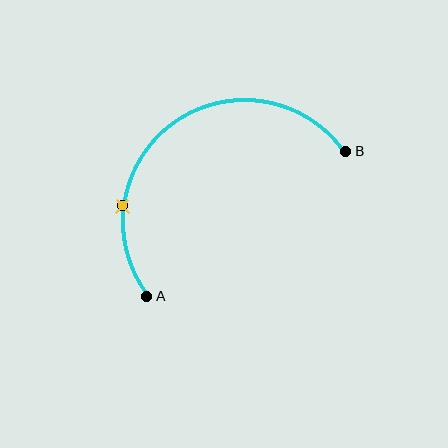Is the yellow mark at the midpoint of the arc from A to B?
No. The yellow mark lies on the arc but is closer to endpoint A. The arc midpoint would be at the point on the curve equidistant along the arc from both A and B.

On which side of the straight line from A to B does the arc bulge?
The arc bulges above and to the left of the straight line connecting A and B.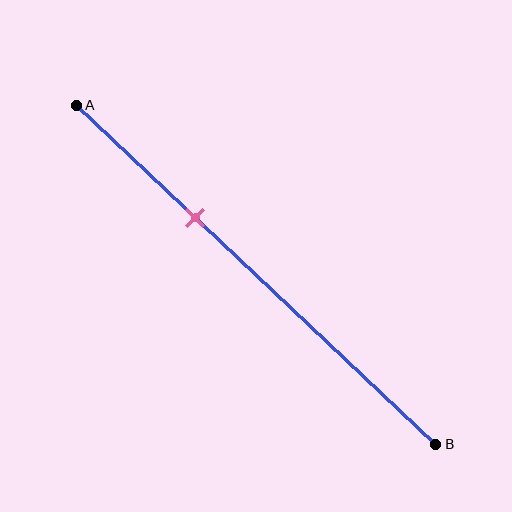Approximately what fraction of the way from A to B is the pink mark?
The pink mark is approximately 35% of the way from A to B.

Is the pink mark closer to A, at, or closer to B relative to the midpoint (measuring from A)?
The pink mark is closer to point A than the midpoint of segment AB.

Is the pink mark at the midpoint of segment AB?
No, the mark is at about 35% from A, not at the 50% midpoint.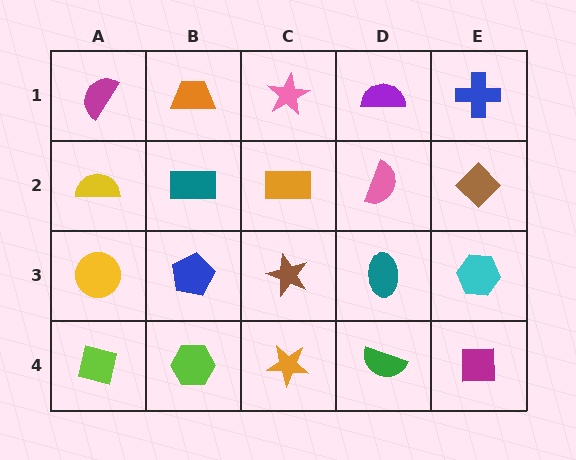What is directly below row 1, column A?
A yellow semicircle.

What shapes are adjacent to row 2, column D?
A purple semicircle (row 1, column D), a teal ellipse (row 3, column D), an orange rectangle (row 2, column C), a brown diamond (row 2, column E).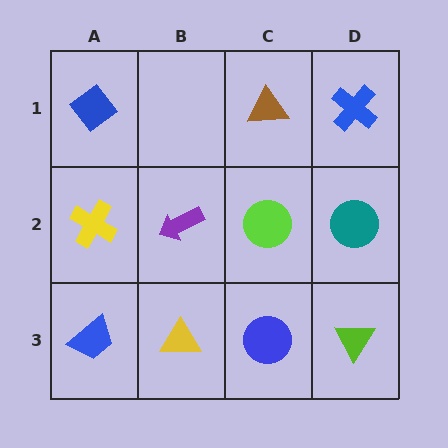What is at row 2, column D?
A teal circle.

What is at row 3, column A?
A blue trapezoid.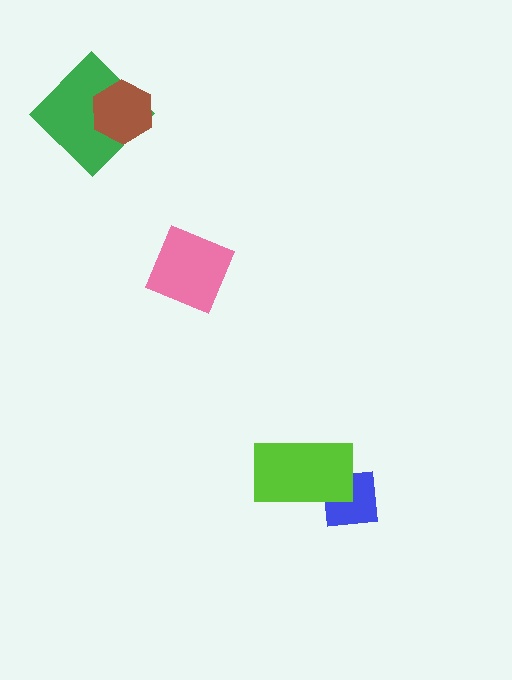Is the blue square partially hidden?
Yes, it is partially covered by another shape.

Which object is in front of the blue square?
The lime rectangle is in front of the blue square.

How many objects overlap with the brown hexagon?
1 object overlaps with the brown hexagon.